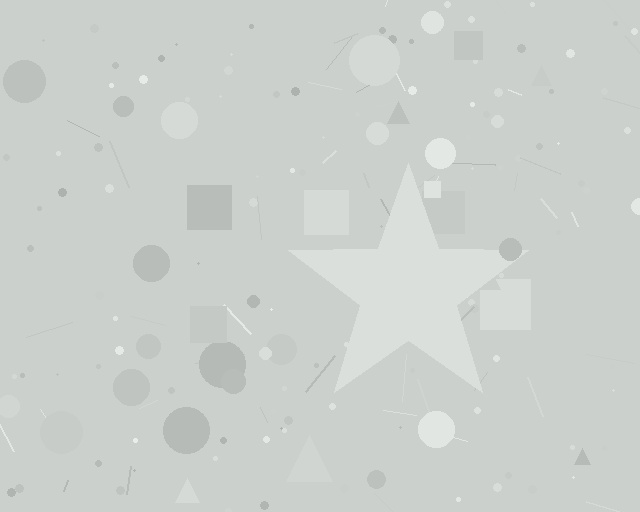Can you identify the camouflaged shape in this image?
The camouflaged shape is a star.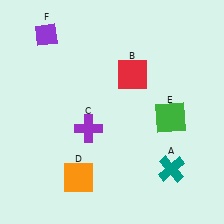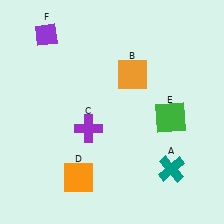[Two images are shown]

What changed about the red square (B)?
In Image 1, B is red. In Image 2, it changed to orange.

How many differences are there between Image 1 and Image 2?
There is 1 difference between the two images.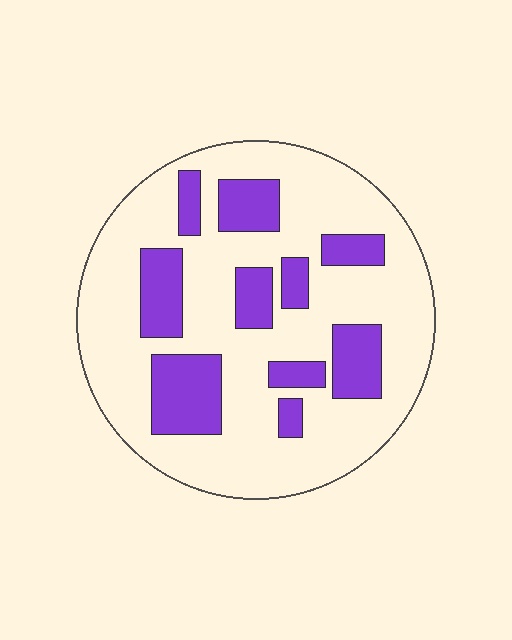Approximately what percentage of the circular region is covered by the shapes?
Approximately 25%.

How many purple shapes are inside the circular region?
10.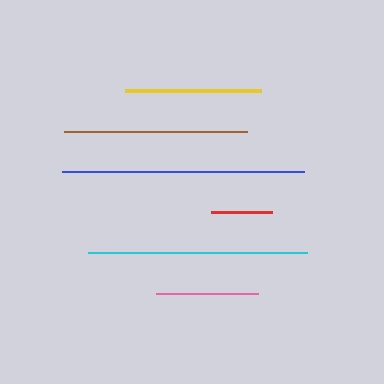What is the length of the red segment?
The red segment is approximately 61 pixels long.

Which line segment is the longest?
The blue line is the longest at approximately 243 pixels.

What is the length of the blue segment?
The blue segment is approximately 243 pixels long.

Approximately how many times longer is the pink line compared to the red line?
The pink line is approximately 1.7 times the length of the red line.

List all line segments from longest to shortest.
From longest to shortest: blue, cyan, brown, yellow, pink, red.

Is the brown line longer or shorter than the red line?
The brown line is longer than the red line.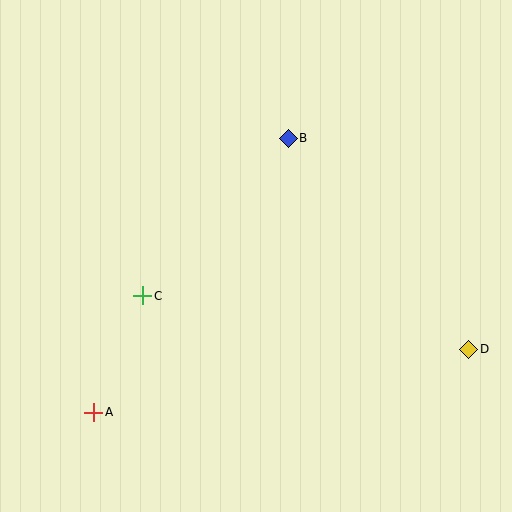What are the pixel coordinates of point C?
Point C is at (143, 296).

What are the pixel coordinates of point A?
Point A is at (94, 412).